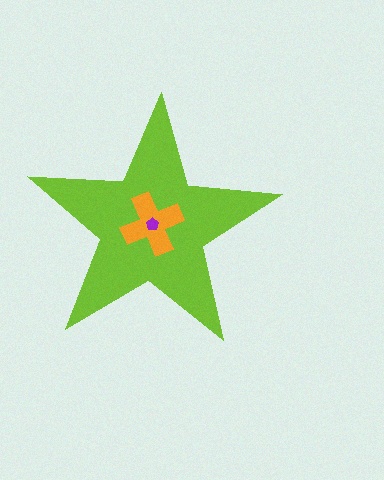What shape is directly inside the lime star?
The orange cross.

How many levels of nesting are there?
3.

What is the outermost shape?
The lime star.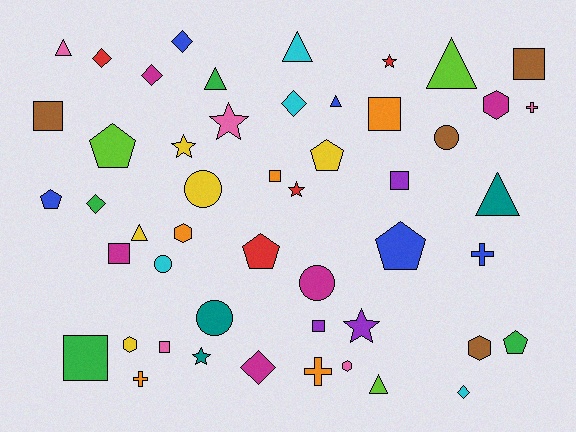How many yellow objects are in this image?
There are 5 yellow objects.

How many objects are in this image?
There are 50 objects.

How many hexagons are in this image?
There are 5 hexagons.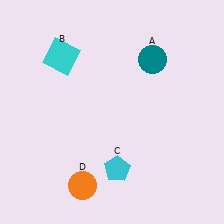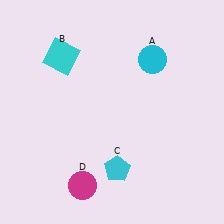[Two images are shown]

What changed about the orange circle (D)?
In Image 1, D is orange. In Image 2, it changed to magenta.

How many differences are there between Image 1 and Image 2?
There are 2 differences between the two images.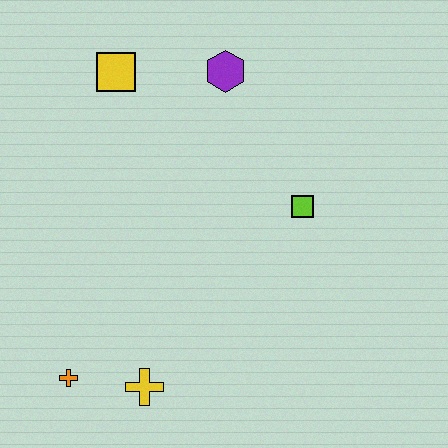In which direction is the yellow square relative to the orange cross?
The yellow square is above the orange cross.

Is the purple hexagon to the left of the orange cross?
No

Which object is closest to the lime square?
The purple hexagon is closest to the lime square.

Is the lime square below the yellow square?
Yes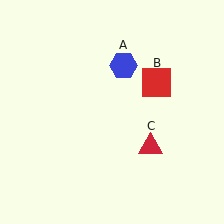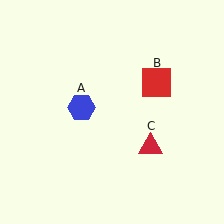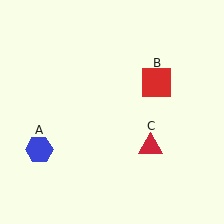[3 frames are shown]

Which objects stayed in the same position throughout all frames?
Red square (object B) and red triangle (object C) remained stationary.